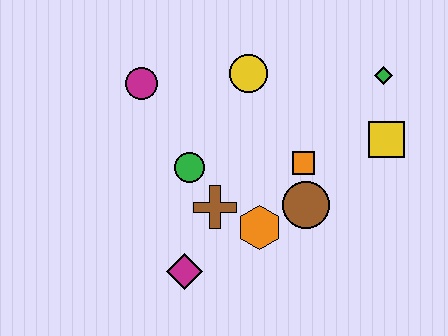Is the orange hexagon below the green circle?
Yes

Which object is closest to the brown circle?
The orange square is closest to the brown circle.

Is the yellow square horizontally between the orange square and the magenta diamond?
No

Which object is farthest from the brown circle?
The magenta circle is farthest from the brown circle.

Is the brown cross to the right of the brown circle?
No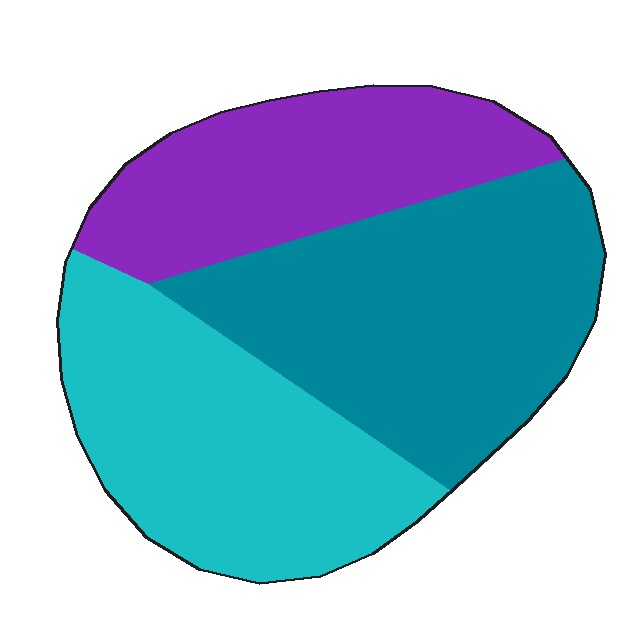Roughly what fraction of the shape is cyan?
Cyan takes up about one third (1/3) of the shape.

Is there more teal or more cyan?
Teal.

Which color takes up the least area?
Purple, at roughly 25%.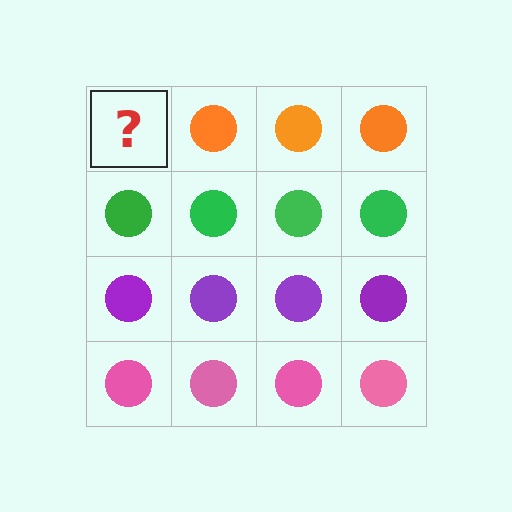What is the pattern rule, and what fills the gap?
The rule is that each row has a consistent color. The gap should be filled with an orange circle.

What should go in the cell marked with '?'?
The missing cell should contain an orange circle.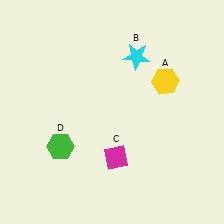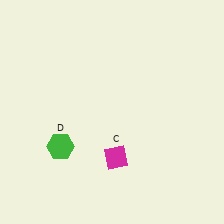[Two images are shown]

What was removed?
The yellow hexagon (A), the cyan star (B) were removed in Image 2.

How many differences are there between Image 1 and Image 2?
There are 2 differences between the two images.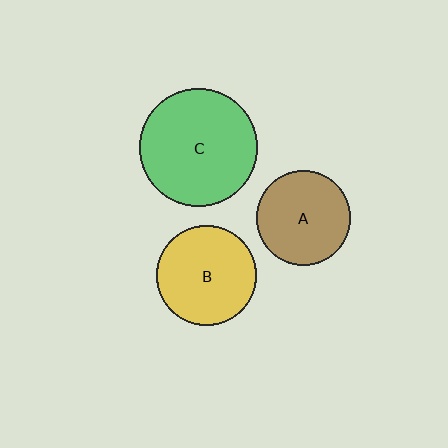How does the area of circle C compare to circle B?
Approximately 1.4 times.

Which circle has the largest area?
Circle C (green).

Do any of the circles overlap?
No, none of the circles overlap.